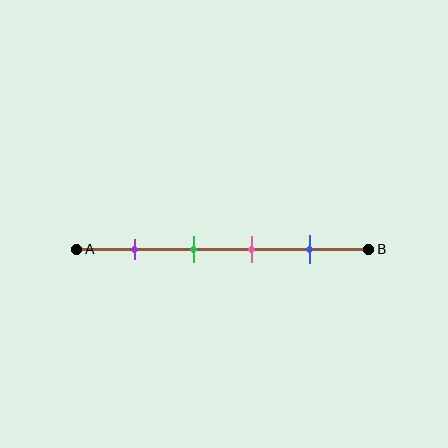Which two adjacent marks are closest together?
The green and pink marks are the closest adjacent pair.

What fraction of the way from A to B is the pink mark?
The pink mark is approximately 60% (0.6) of the way from A to B.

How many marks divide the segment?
There are 4 marks dividing the segment.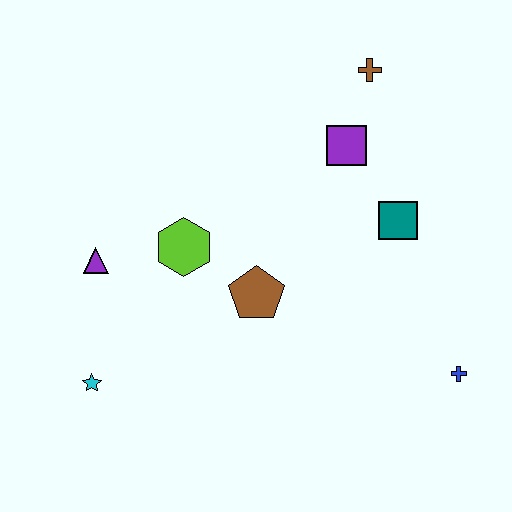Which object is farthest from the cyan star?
The brown cross is farthest from the cyan star.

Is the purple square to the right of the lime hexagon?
Yes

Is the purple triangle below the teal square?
Yes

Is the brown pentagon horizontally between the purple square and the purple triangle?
Yes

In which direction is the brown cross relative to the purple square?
The brown cross is above the purple square.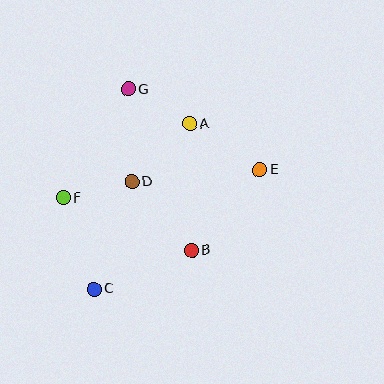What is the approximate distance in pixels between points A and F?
The distance between A and F is approximately 146 pixels.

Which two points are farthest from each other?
Points C and E are farthest from each other.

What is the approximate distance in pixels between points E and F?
The distance between E and F is approximately 199 pixels.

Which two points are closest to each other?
Points A and G are closest to each other.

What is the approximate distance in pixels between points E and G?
The distance between E and G is approximately 155 pixels.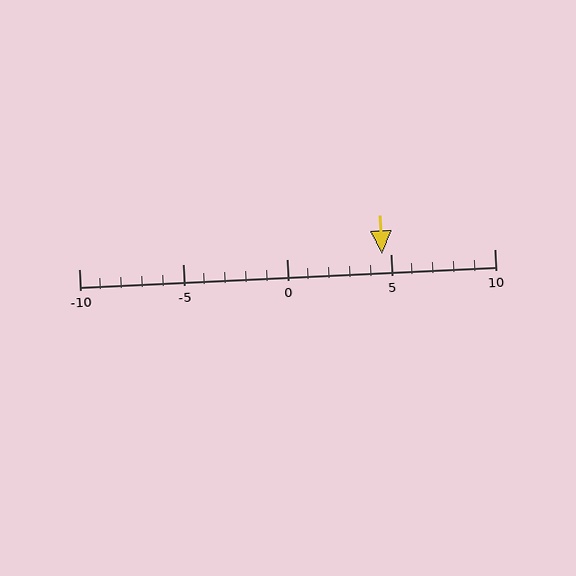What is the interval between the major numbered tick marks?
The major tick marks are spaced 5 units apart.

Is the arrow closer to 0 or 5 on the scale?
The arrow is closer to 5.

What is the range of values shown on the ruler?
The ruler shows values from -10 to 10.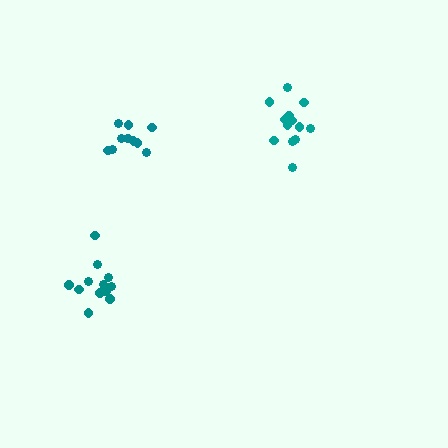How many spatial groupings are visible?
There are 3 spatial groupings.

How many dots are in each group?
Group 1: 10 dots, Group 2: 13 dots, Group 3: 12 dots (35 total).